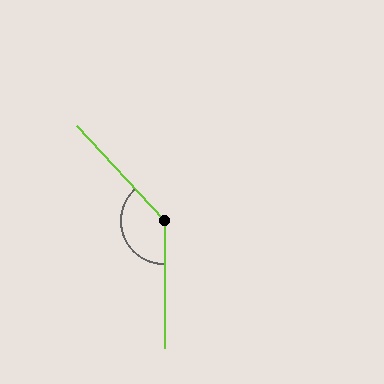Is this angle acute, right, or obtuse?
It is obtuse.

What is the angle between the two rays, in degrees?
Approximately 137 degrees.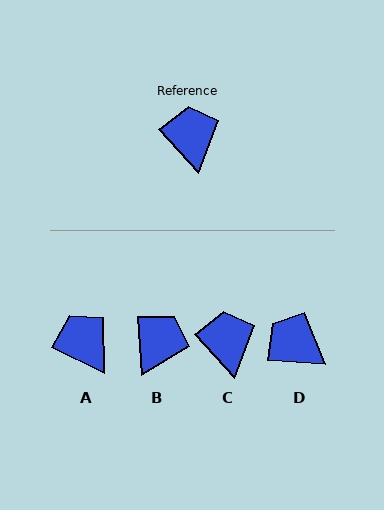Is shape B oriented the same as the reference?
No, it is off by about 39 degrees.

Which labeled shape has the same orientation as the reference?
C.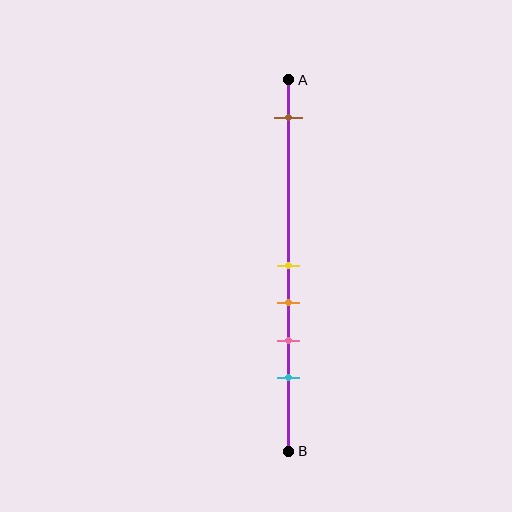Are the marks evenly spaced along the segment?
No, the marks are not evenly spaced.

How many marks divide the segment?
There are 5 marks dividing the segment.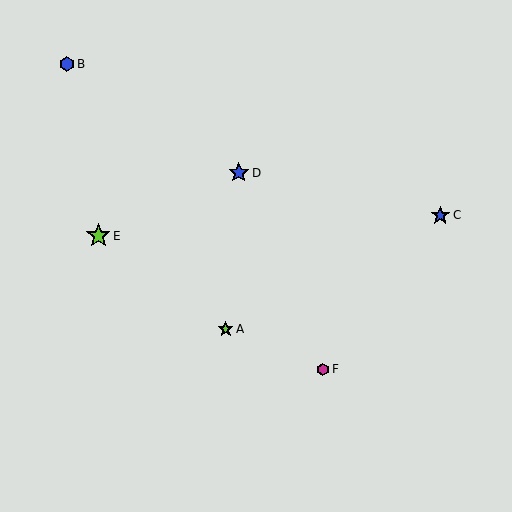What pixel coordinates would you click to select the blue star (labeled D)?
Click at (239, 173) to select the blue star D.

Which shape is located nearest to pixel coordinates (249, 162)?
The blue star (labeled D) at (239, 173) is nearest to that location.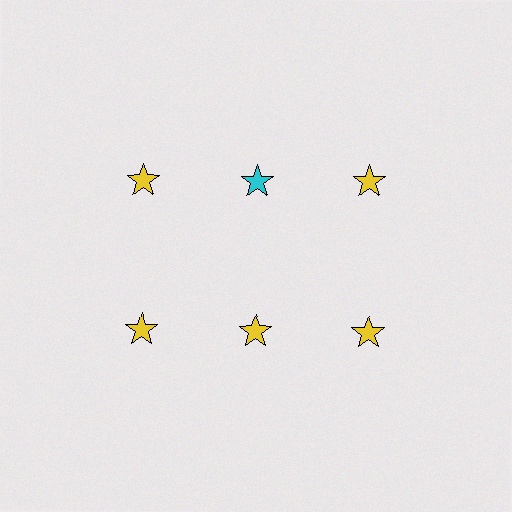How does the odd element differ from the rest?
It has a different color: cyan instead of yellow.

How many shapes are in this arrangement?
There are 6 shapes arranged in a grid pattern.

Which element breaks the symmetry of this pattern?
The cyan star in the top row, second from left column breaks the symmetry. All other shapes are yellow stars.